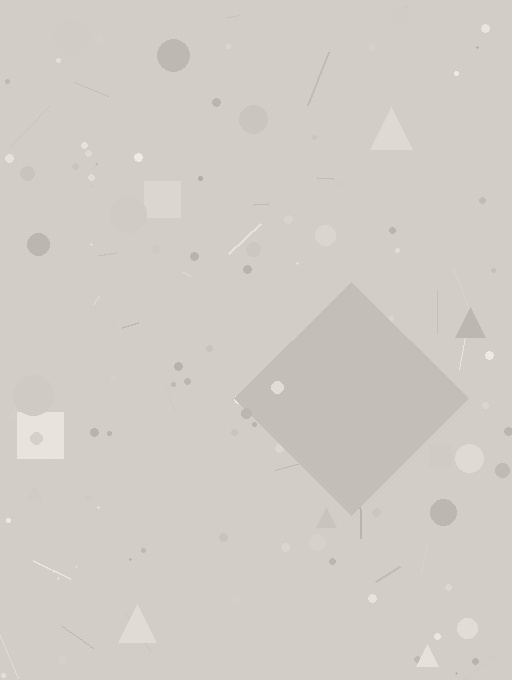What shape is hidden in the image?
A diamond is hidden in the image.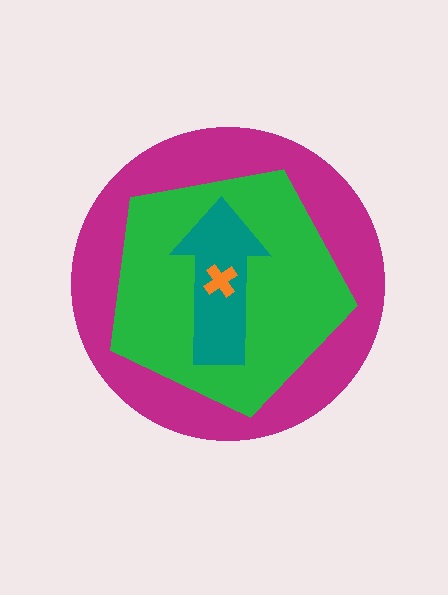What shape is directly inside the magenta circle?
The green pentagon.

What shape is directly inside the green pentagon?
The teal arrow.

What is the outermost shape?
The magenta circle.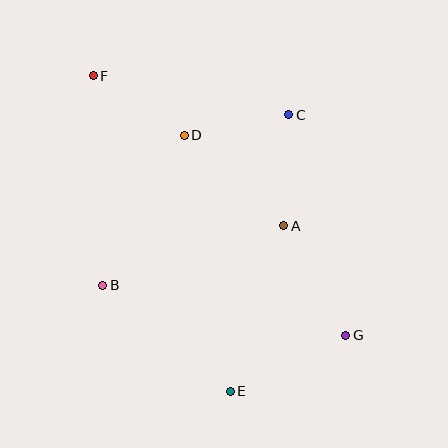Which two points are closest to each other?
Points C and D are closest to each other.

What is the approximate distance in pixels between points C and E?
The distance between C and E is approximately 283 pixels.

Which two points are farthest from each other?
Points F and G are farthest from each other.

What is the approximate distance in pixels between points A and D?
The distance between A and D is approximately 135 pixels.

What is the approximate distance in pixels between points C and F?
The distance between C and F is approximately 200 pixels.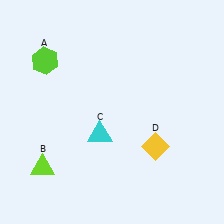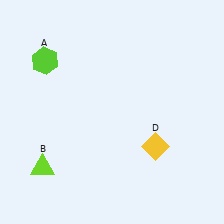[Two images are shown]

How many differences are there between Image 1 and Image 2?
There is 1 difference between the two images.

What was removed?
The cyan triangle (C) was removed in Image 2.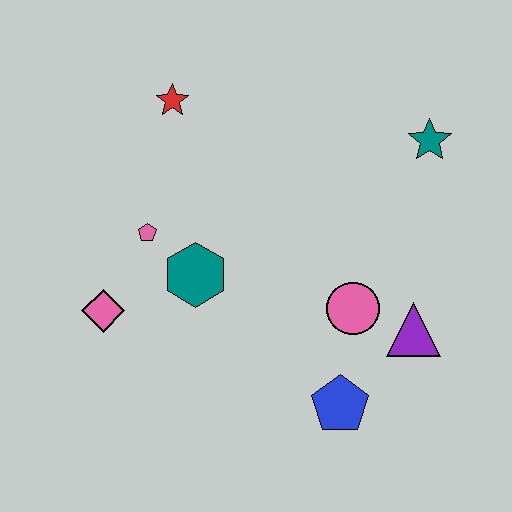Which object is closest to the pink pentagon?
The teal hexagon is closest to the pink pentagon.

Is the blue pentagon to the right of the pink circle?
No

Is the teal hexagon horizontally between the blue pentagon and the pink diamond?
Yes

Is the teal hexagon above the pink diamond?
Yes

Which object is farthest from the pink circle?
The red star is farthest from the pink circle.